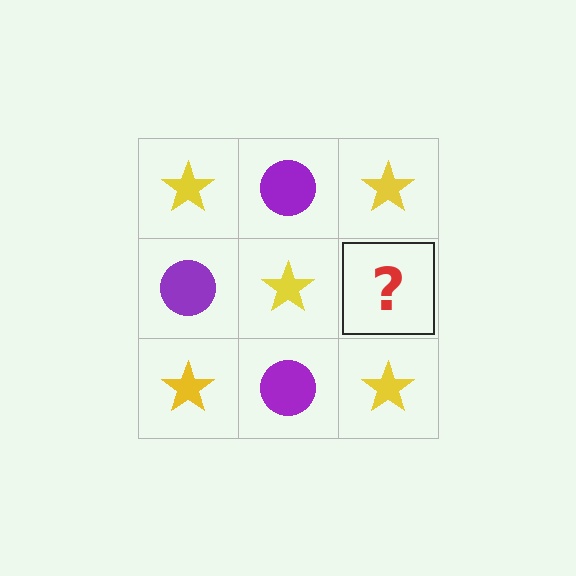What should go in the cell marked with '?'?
The missing cell should contain a purple circle.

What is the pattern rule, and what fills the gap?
The rule is that it alternates yellow star and purple circle in a checkerboard pattern. The gap should be filled with a purple circle.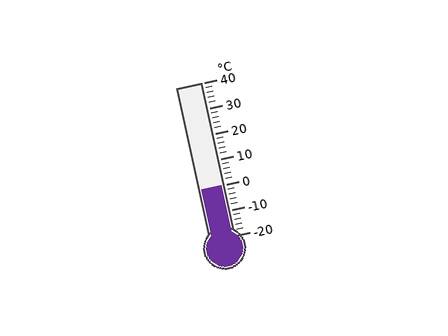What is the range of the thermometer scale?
The thermometer scale ranges from -20°C to 40°C.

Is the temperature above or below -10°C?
The temperature is above -10°C.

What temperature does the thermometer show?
The thermometer shows approximately 0°C.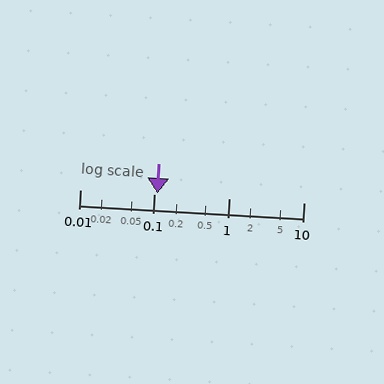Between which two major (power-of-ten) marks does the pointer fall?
The pointer is between 0.1 and 1.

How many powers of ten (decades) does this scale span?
The scale spans 3 decades, from 0.01 to 10.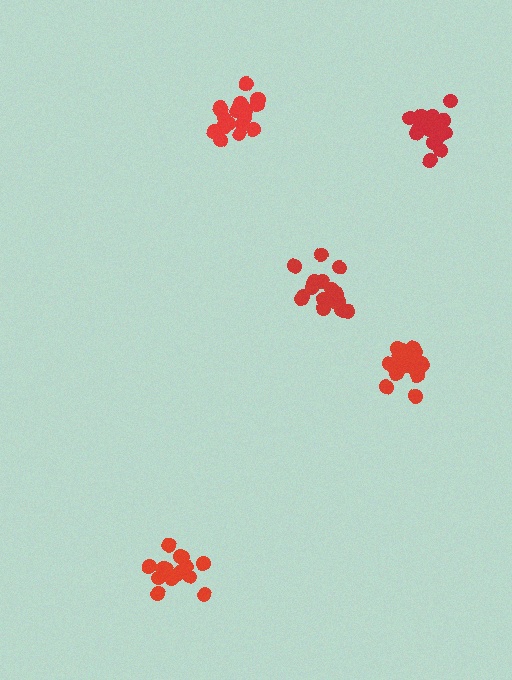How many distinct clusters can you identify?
There are 5 distinct clusters.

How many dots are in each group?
Group 1: 17 dots, Group 2: 21 dots, Group 3: 15 dots, Group 4: 19 dots, Group 5: 19 dots (91 total).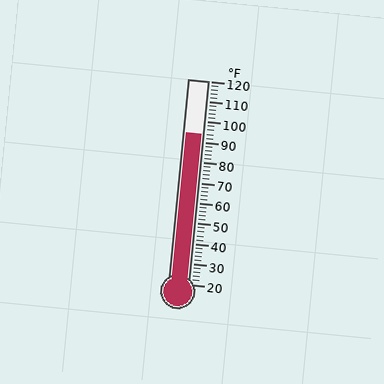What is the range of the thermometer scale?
The thermometer scale ranges from 20°F to 120°F.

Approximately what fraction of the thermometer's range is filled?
The thermometer is filled to approximately 75% of its range.